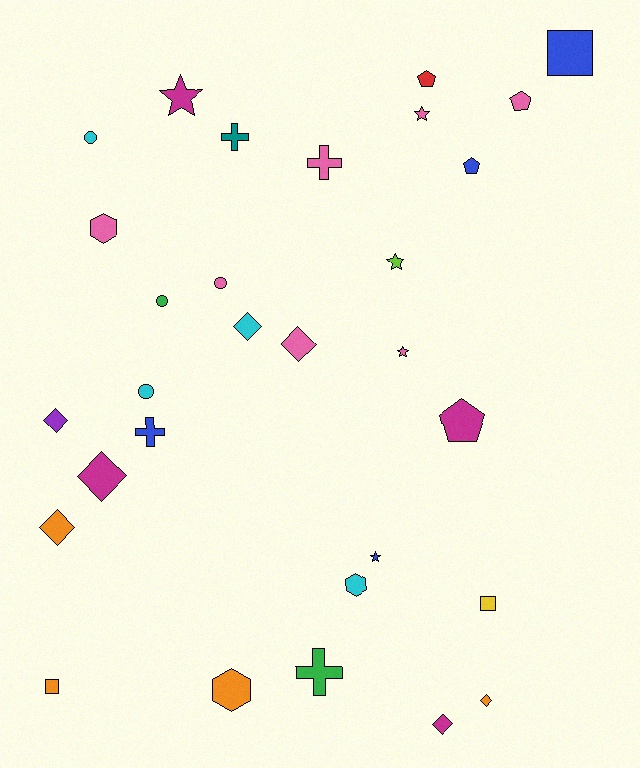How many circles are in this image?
There are 4 circles.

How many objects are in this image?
There are 30 objects.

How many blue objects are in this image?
There are 4 blue objects.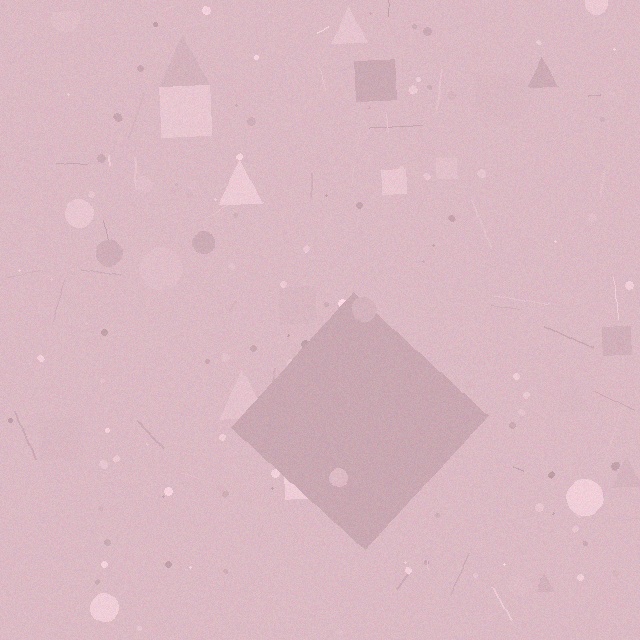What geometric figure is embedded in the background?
A diamond is embedded in the background.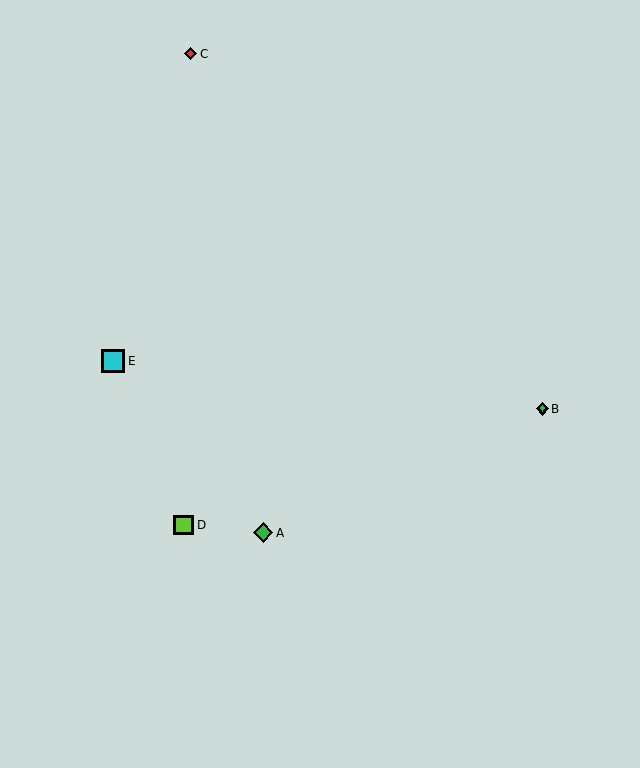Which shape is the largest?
The cyan square (labeled E) is the largest.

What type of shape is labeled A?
Shape A is a green diamond.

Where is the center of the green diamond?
The center of the green diamond is at (542, 409).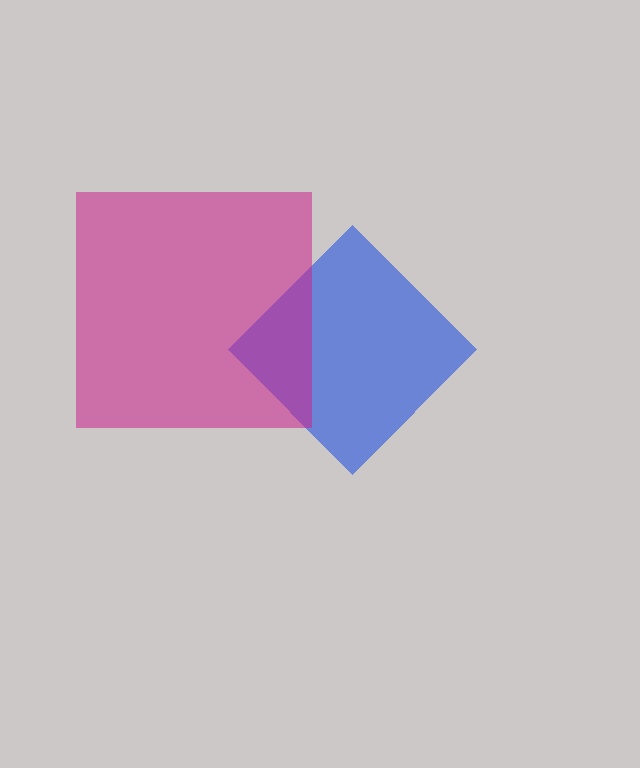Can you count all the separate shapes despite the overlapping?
Yes, there are 2 separate shapes.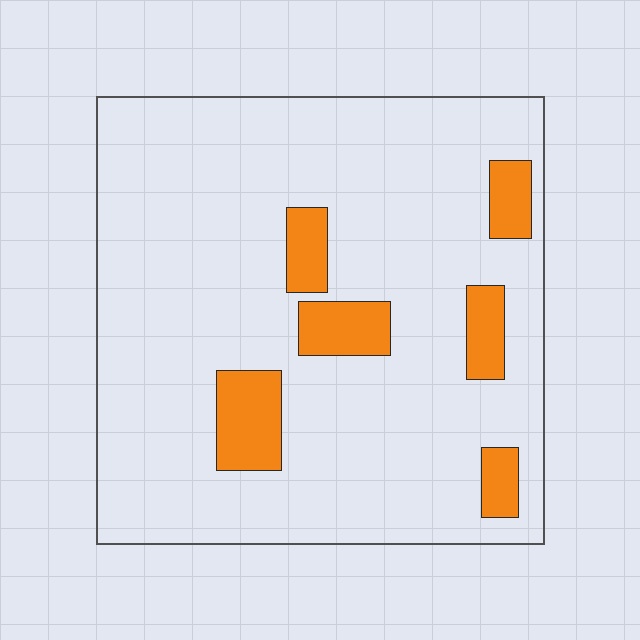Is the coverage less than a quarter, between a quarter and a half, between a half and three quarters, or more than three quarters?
Less than a quarter.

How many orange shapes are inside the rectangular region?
6.